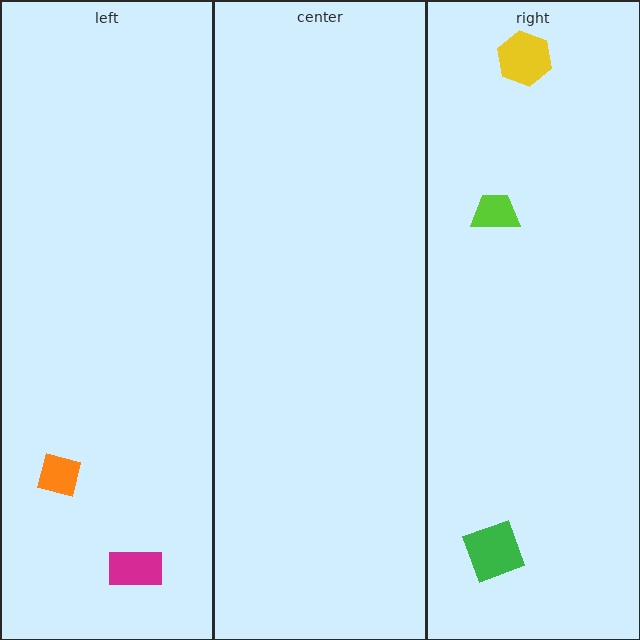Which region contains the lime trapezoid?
The right region.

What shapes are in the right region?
The green square, the lime trapezoid, the yellow hexagon.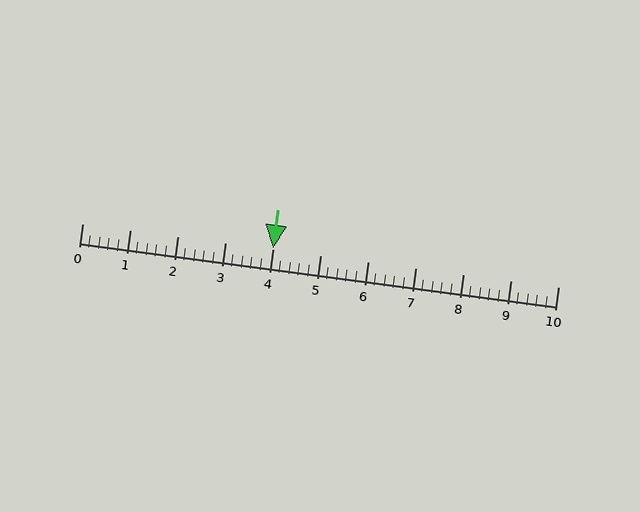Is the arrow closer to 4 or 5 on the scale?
The arrow is closer to 4.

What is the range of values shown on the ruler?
The ruler shows values from 0 to 10.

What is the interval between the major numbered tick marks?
The major tick marks are spaced 1 units apart.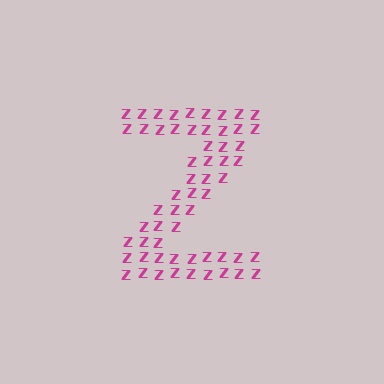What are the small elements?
The small elements are letter Z's.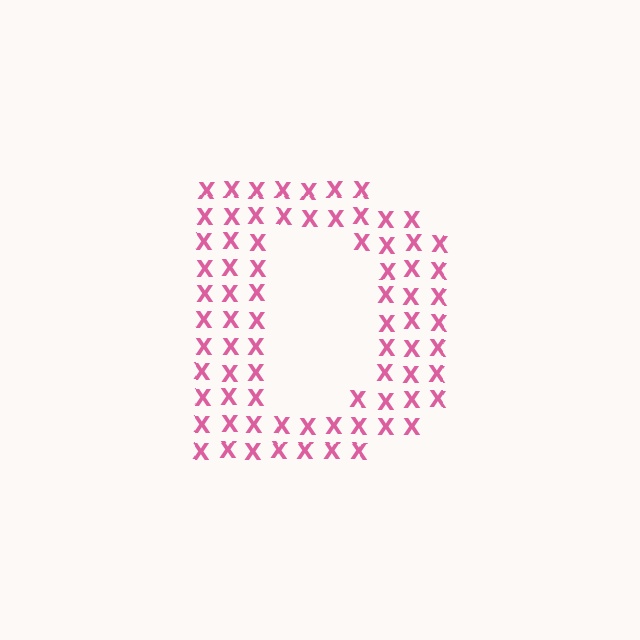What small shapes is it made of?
It is made of small letter X's.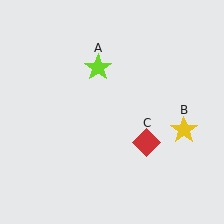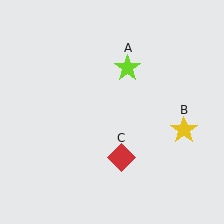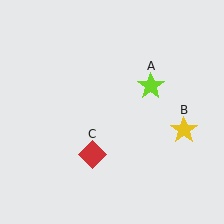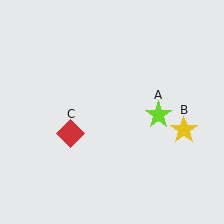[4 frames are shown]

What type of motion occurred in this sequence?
The lime star (object A), red diamond (object C) rotated clockwise around the center of the scene.